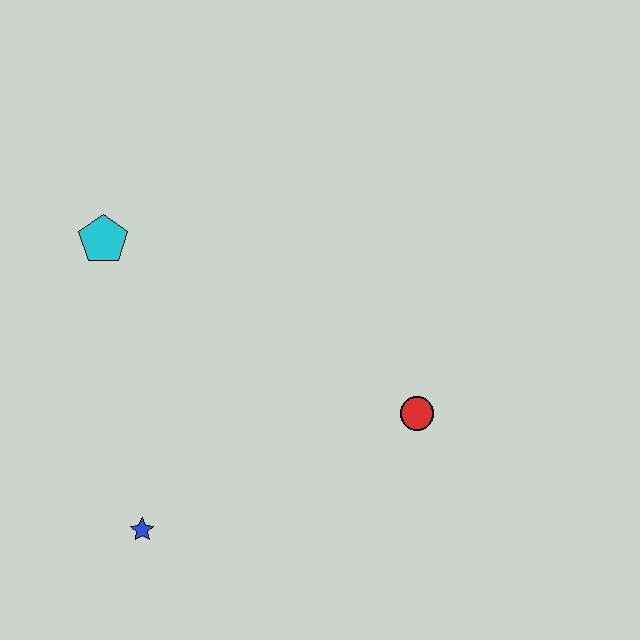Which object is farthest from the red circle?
The cyan pentagon is farthest from the red circle.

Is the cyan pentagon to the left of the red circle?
Yes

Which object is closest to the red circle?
The blue star is closest to the red circle.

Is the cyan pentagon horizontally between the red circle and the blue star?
No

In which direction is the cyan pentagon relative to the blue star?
The cyan pentagon is above the blue star.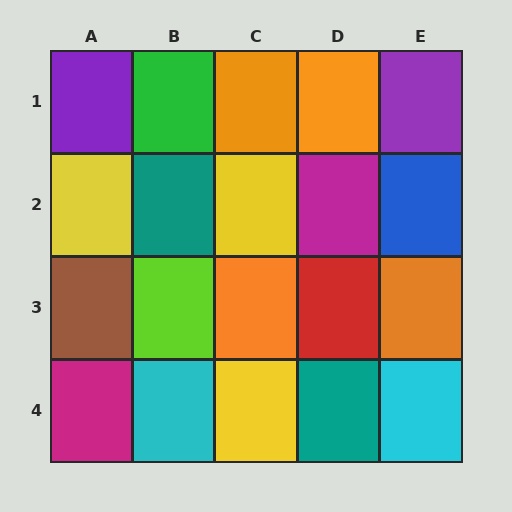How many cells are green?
1 cell is green.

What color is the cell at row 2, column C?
Yellow.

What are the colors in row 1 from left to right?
Purple, green, orange, orange, purple.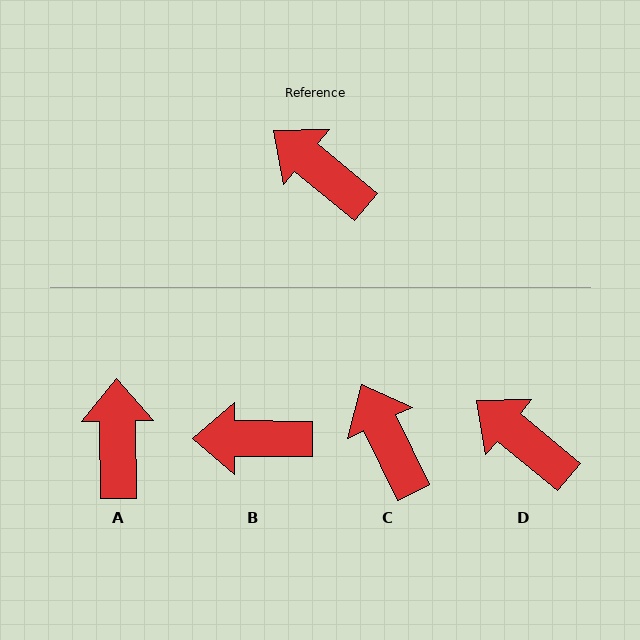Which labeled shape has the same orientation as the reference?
D.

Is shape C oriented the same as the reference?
No, it is off by about 25 degrees.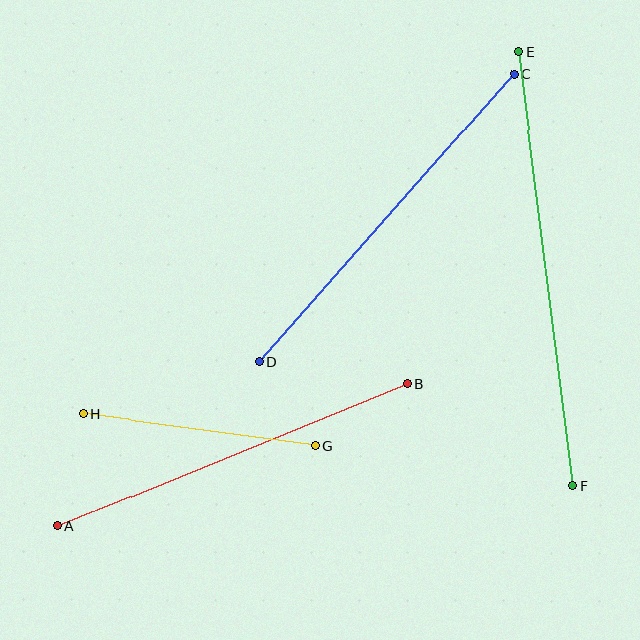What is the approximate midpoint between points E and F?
The midpoint is at approximately (545, 268) pixels.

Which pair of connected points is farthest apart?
Points E and F are farthest apart.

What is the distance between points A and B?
The distance is approximately 377 pixels.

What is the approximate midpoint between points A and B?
The midpoint is at approximately (232, 455) pixels.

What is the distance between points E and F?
The distance is approximately 437 pixels.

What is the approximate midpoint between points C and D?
The midpoint is at approximately (387, 218) pixels.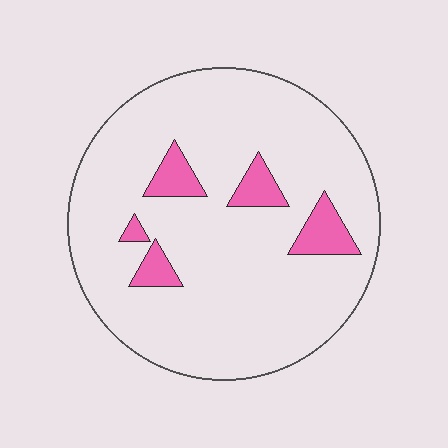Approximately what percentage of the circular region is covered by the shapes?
Approximately 10%.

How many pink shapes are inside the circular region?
5.